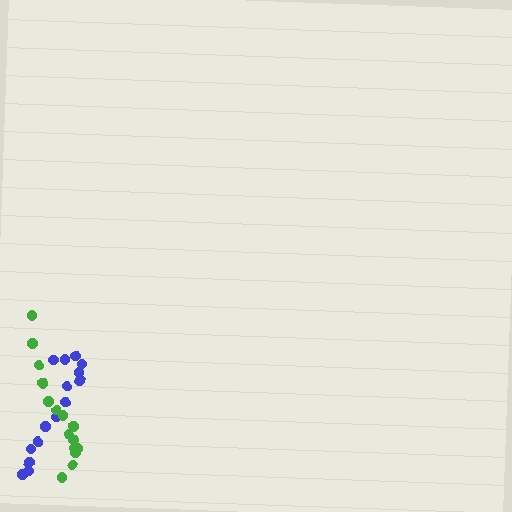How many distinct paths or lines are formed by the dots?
There are 2 distinct paths.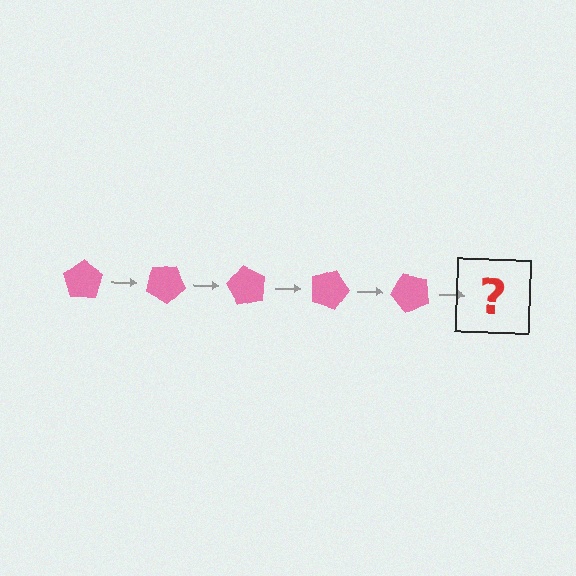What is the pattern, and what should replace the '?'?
The pattern is that the pentagon rotates 30 degrees each step. The '?' should be a pink pentagon rotated 150 degrees.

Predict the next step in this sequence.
The next step is a pink pentagon rotated 150 degrees.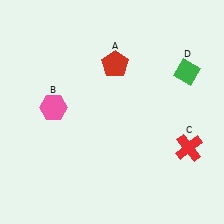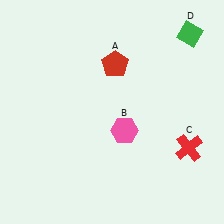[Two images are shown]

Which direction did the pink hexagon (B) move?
The pink hexagon (B) moved right.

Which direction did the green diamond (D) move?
The green diamond (D) moved up.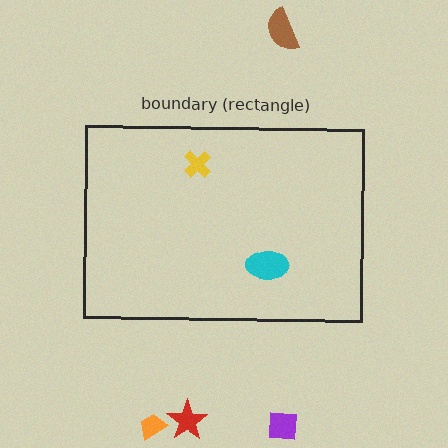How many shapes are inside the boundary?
2 inside, 4 outside.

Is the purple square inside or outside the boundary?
Outside.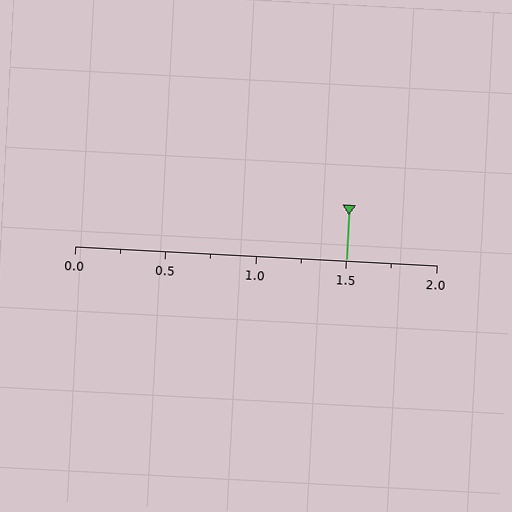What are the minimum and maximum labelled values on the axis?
The axis runs from 0.0 to 2.0.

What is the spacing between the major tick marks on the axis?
The major ticks are spaced 0.5 apart.